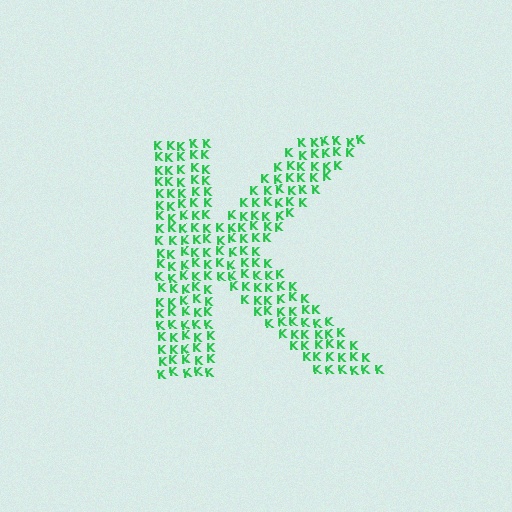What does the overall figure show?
The overall figure shows the letter K.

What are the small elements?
The small elements are letter K's.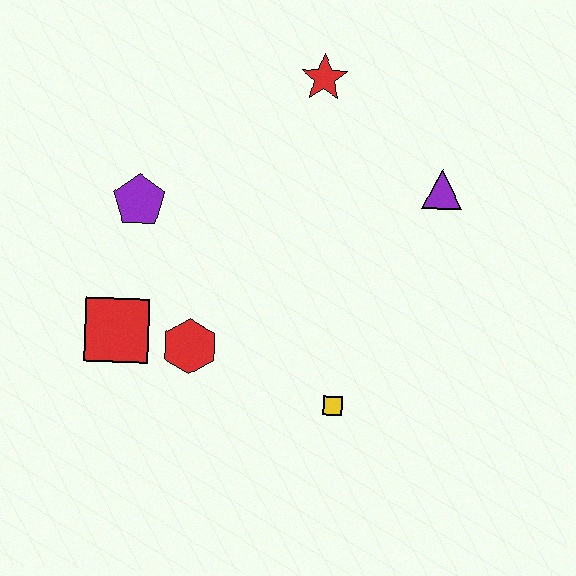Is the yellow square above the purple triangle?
No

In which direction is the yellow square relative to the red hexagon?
The yellow square is to the right of the red hexagon.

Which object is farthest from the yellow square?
The red star is farthest from the yellow square.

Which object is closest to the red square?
The red hexagon is closest to the red square.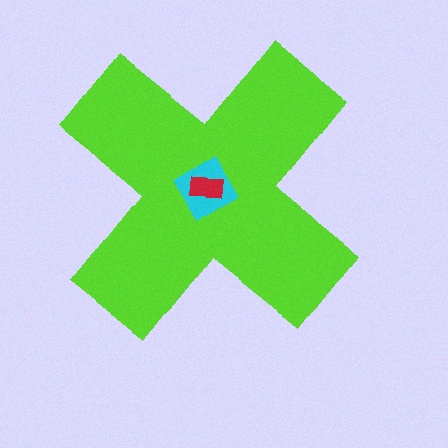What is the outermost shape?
The lime cross.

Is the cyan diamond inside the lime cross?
Yes.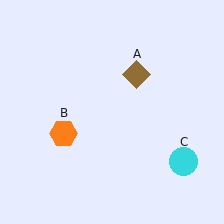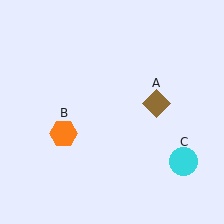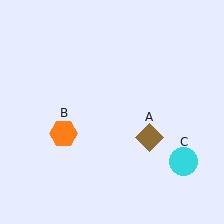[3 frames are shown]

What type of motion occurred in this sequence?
The brown diamond (object A) rotated clockwise around the center of the scene.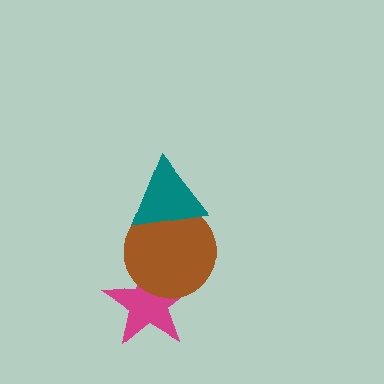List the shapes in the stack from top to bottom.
From top to bottom: the teal triangle, the brown circle, the magenta star.